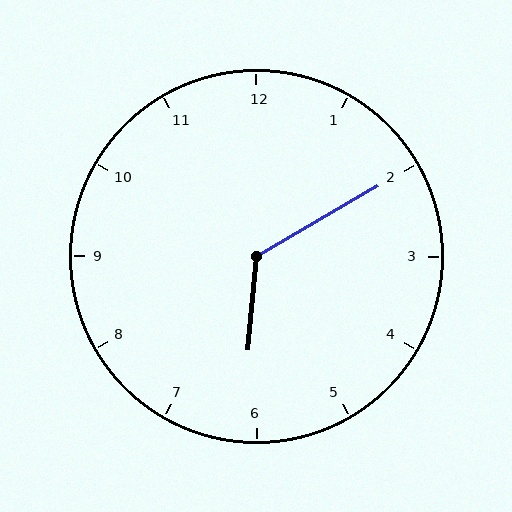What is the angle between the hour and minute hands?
Approximately 125 degrees.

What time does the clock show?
6:10.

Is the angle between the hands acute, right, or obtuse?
It is obtuse.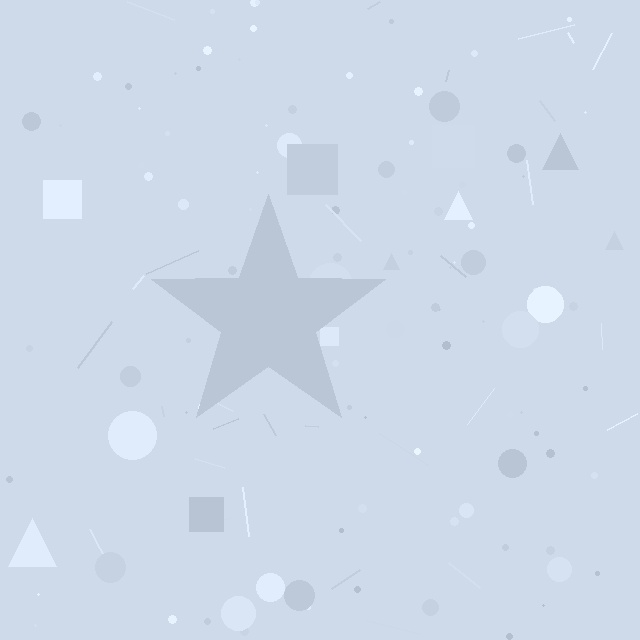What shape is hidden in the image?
A star is hidden in the image.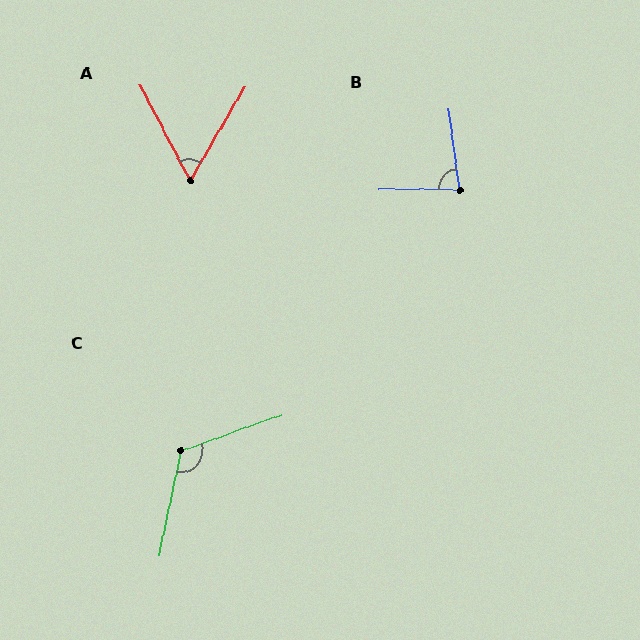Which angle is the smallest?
A, at approximately 58 degrees.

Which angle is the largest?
C, at approximately 122 degrees.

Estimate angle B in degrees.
Approximately 82 degrees.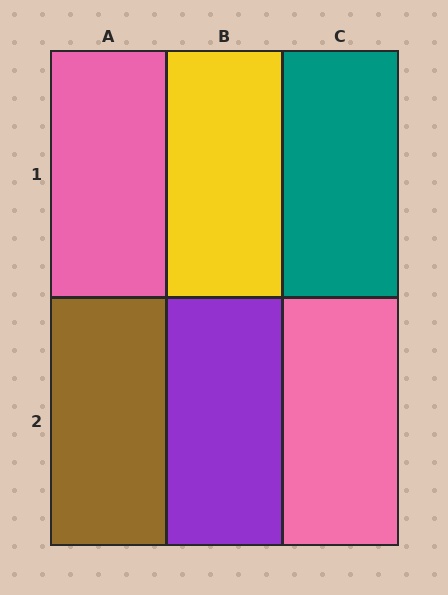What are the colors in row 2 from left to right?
Brown, purple, pink.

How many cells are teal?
1 cell is teal.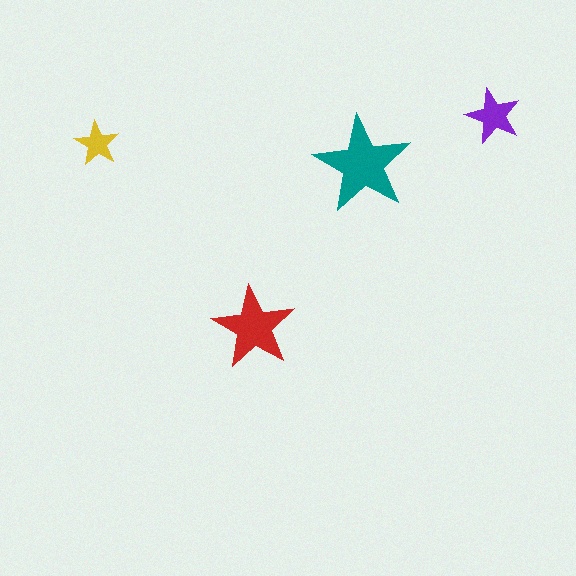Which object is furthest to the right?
The purple star is rightmost.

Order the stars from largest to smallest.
the teal one, the red one, the purple one, the yellow one.